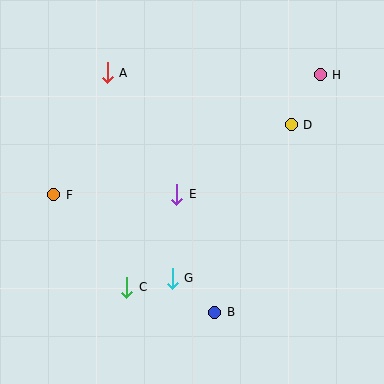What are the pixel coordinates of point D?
Point D is at (291, 125).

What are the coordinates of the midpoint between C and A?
The midpoint between C and A is at (117, 180).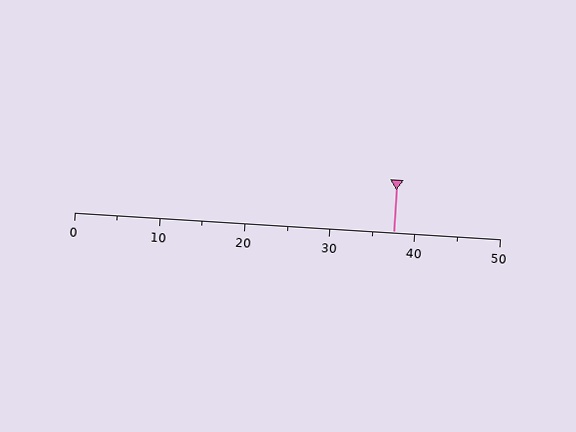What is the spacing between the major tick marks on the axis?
The major ticks are spaced 10 apart.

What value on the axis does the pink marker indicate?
The marker indicates approximately 37.5.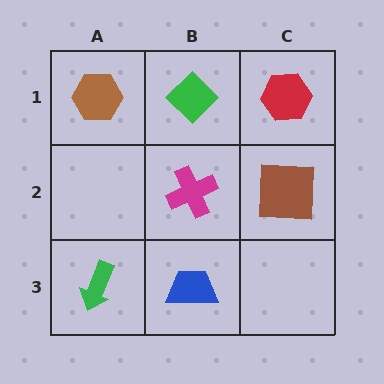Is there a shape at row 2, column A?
No, that cell is empty.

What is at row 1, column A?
A brown hexagon.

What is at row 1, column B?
A green diamond.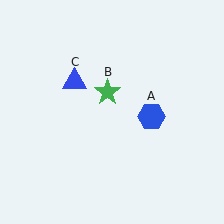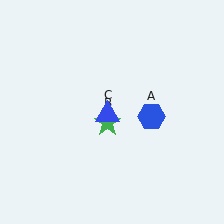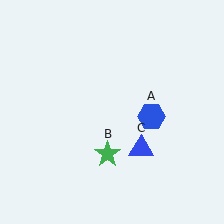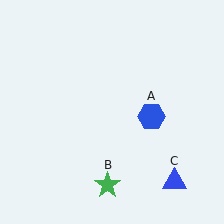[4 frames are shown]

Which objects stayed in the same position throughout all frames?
Blue hexagon (object A) remained stationary.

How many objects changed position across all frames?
2 objects changed position: green star (object B), blue triangle (object C).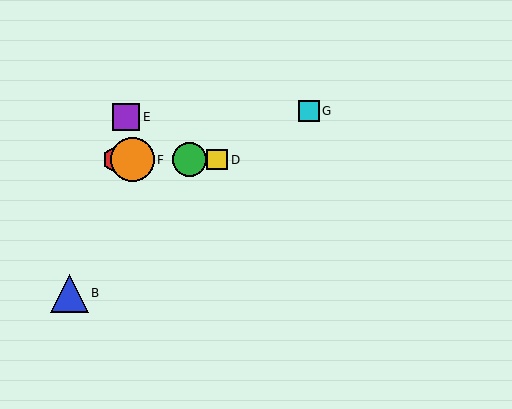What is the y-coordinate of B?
Object B is at y≈293.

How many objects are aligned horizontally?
4 objects (A, C, D, F) are aligned horizontally.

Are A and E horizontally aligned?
No, A is at y≈160 and E is at y≈117.